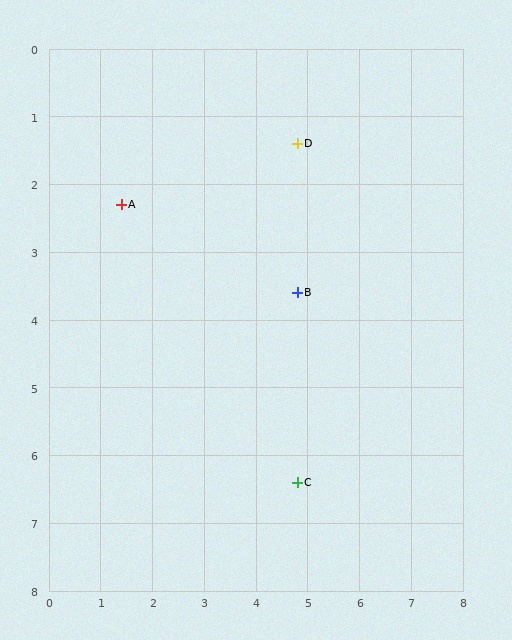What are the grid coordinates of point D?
Point D is at approximately (4.8, 1.4).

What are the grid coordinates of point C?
Point C is at approximately (4.8, 6.4).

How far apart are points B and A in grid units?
Points B and A are about 3.6 grid units apart.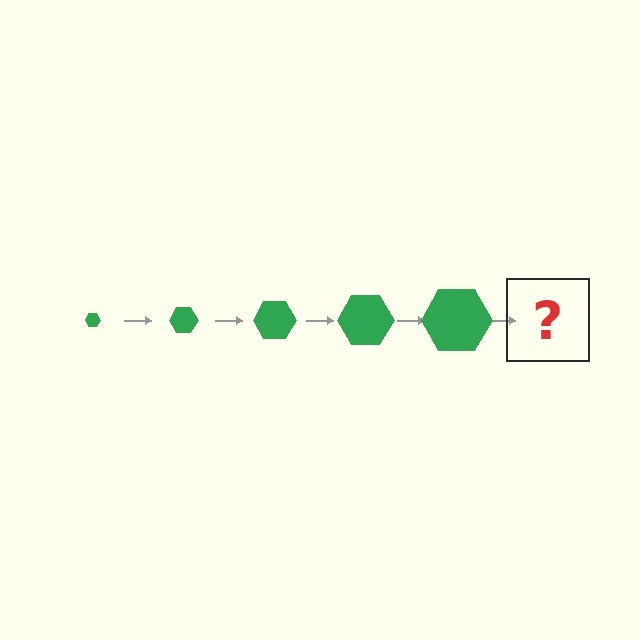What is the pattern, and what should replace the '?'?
The pattern is that the hexagon gets progressively larger each step. The '?' should be a green hexagon, larger than the previous one.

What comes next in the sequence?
The next element should be a green hexagon, larger than the previous one.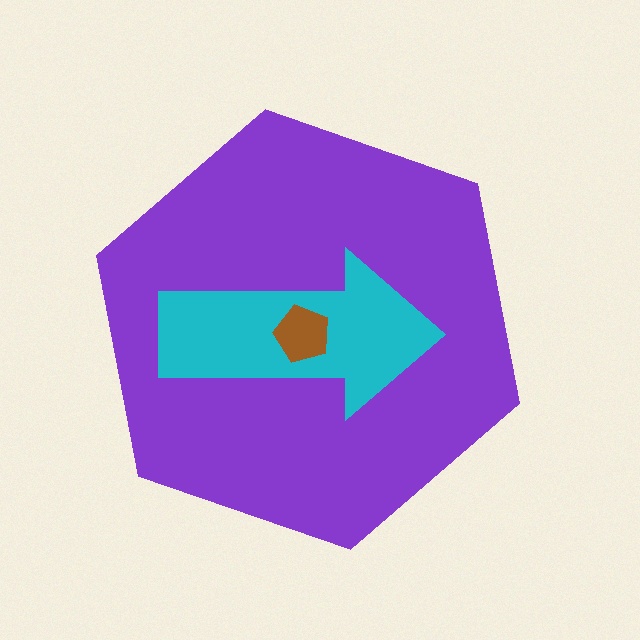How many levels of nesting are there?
3.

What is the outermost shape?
The purple hexagon.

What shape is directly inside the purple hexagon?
The cyan arrow.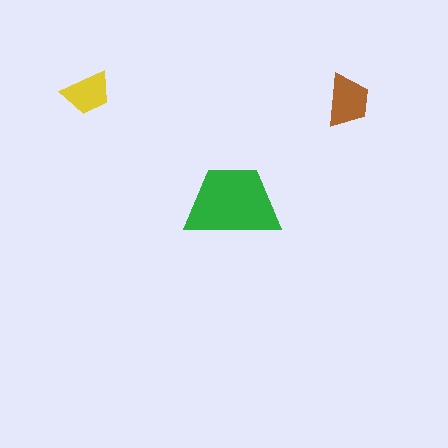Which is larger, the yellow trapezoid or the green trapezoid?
The green one.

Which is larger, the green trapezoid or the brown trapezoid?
The green one.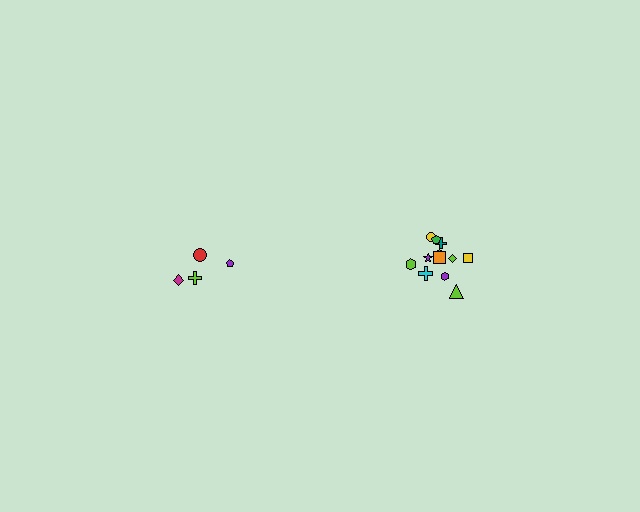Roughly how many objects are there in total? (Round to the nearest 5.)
Roughly 15 objects in total.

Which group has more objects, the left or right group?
The right group.